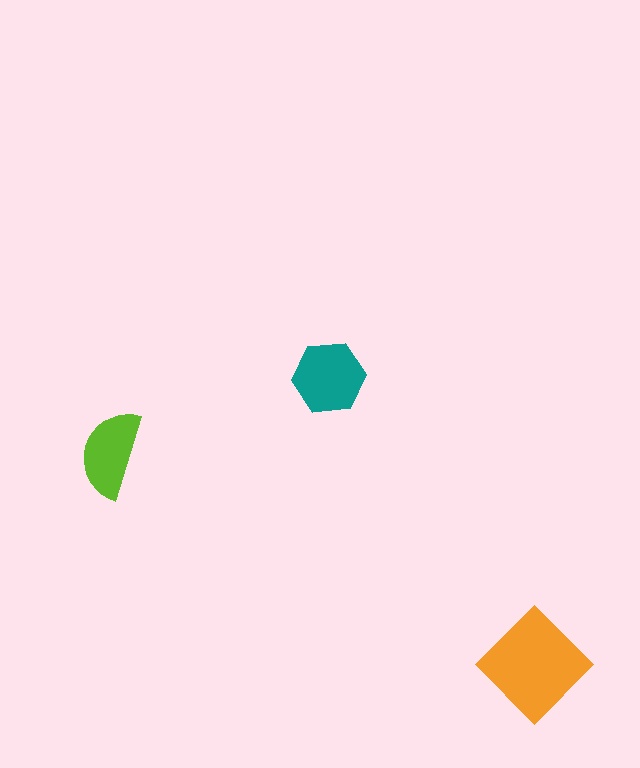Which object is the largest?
The orange diamond.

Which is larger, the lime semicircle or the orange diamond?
The orange diamond.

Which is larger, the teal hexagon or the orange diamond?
The orange diamond.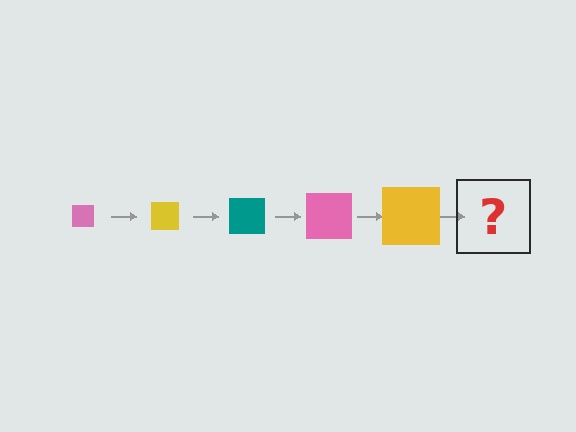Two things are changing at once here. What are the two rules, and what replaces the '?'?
The two rules are that the square grows larger each step and the color cycles through pink, yellow, and teal. The '?' should be a teal square, larger than the previous one.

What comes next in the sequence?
The next element should be a teal square, larger than the previous one.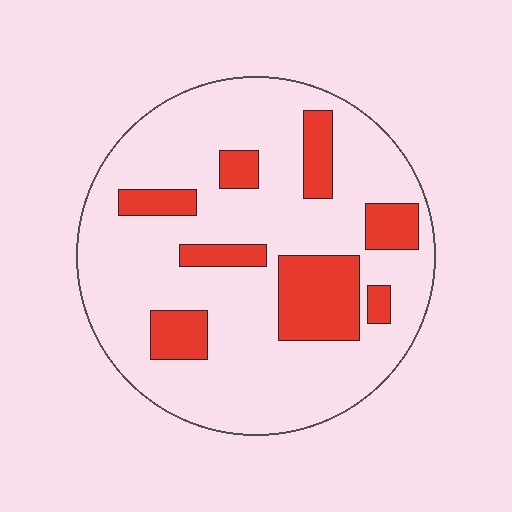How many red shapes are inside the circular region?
8.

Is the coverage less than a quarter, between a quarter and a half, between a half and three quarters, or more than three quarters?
Less than a quarter.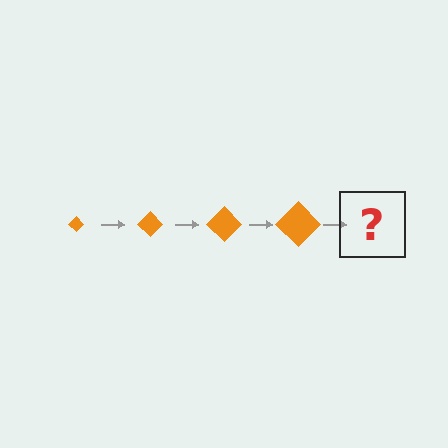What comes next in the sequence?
The next element should be an orange diamond, larger than the previous one.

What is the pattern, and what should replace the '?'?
The pattern is that the diamond gets progressively larger each step. The '?' should be an orange diamond, larger than the previous one.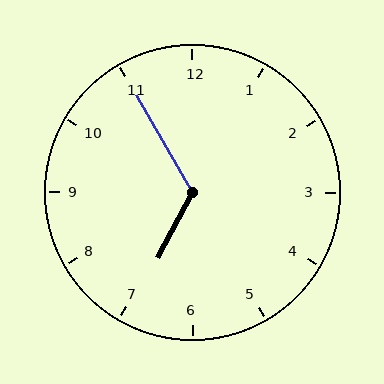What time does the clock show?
6:55.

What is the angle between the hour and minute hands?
Approximately 122 degrees.